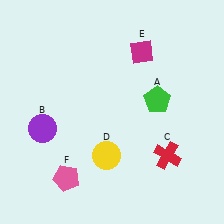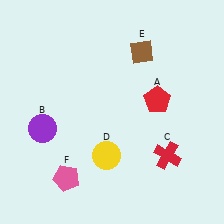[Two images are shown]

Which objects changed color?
A changed from green to red. E changed from magenta to brown.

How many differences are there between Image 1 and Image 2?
There are 2 differences between the two images.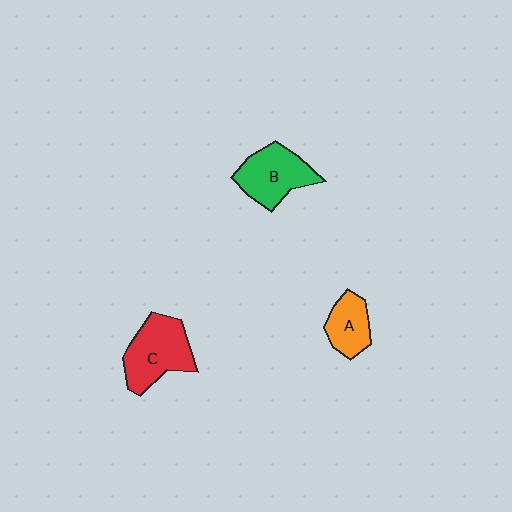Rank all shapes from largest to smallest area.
From largest to smallest: C (red), B (green), A (orange).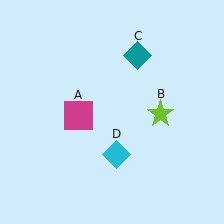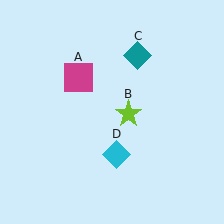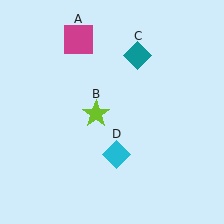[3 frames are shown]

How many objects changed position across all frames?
2 objects changed position: magenta square (object A), lime star (object B).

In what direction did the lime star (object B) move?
The lime star (object B) moved left.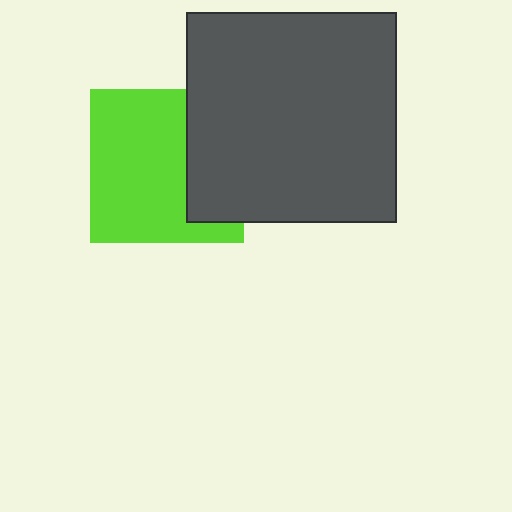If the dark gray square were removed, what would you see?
You would see the complete lime square.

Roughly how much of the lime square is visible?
Most of it is visible (roughly 67%).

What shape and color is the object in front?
The object in front is a dark gray square.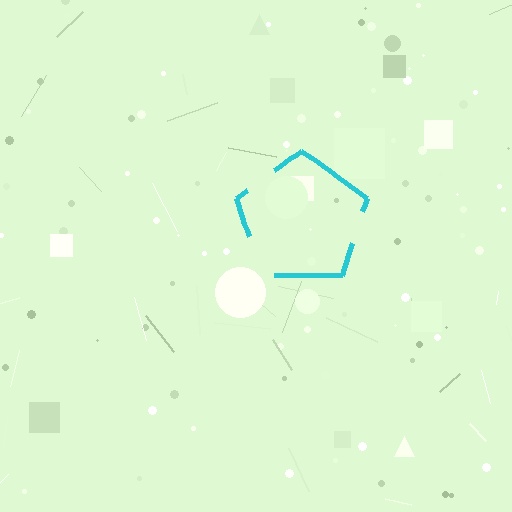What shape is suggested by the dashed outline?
The dashed outline suggests a pentagon.